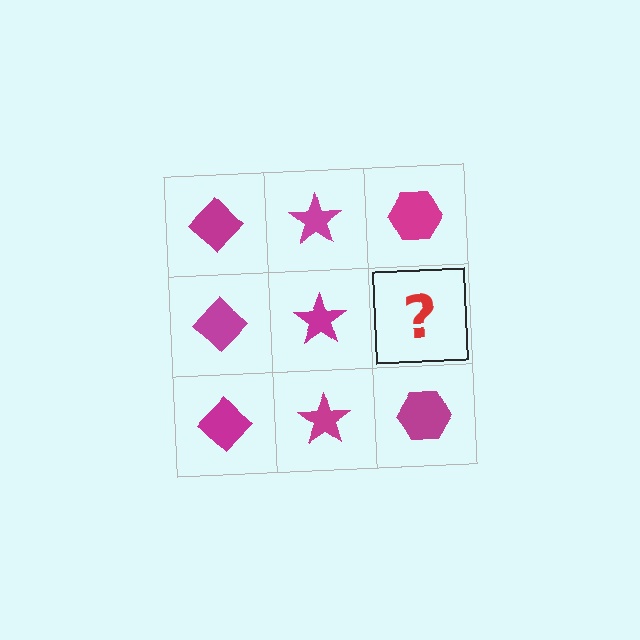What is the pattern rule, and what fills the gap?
The rule is that each column has a consistent shape. The gap should be filled with a magenta hexagon.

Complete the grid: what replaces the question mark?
The question mark should be replaced with a magenta hexagon.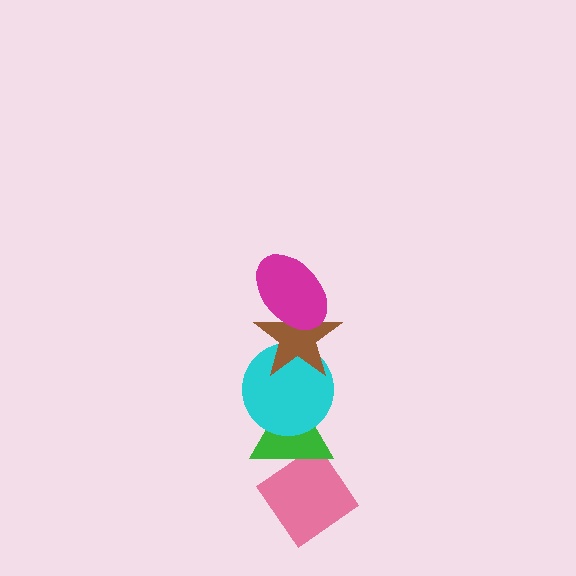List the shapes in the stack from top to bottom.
From top to bottom: the magenta ellipse, the brown star, the cyan circle, the green triangle, the pink diamond.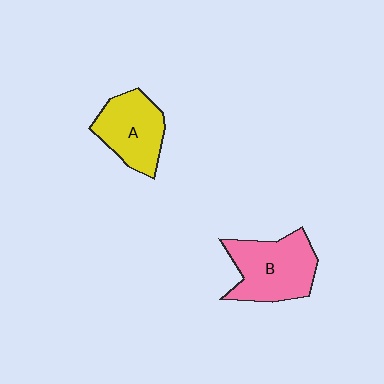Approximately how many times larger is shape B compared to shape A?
Approximately 1.2 times.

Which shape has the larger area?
Shape B (pink).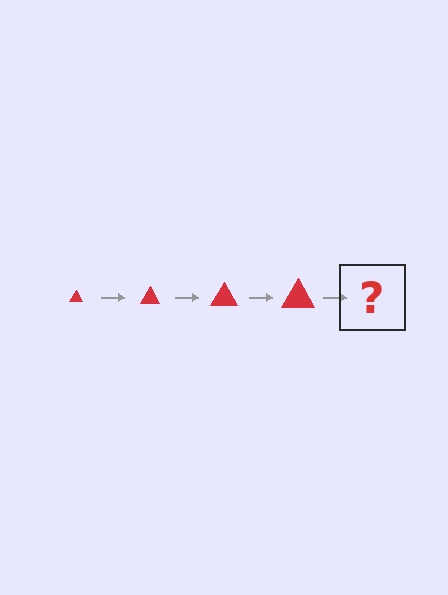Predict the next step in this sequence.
The next step is a red triangle, larger than the previous one.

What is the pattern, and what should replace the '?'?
The pattern is that the triangle gets progressively larger each step. The '?' should be a red triangle, larger than the previous one.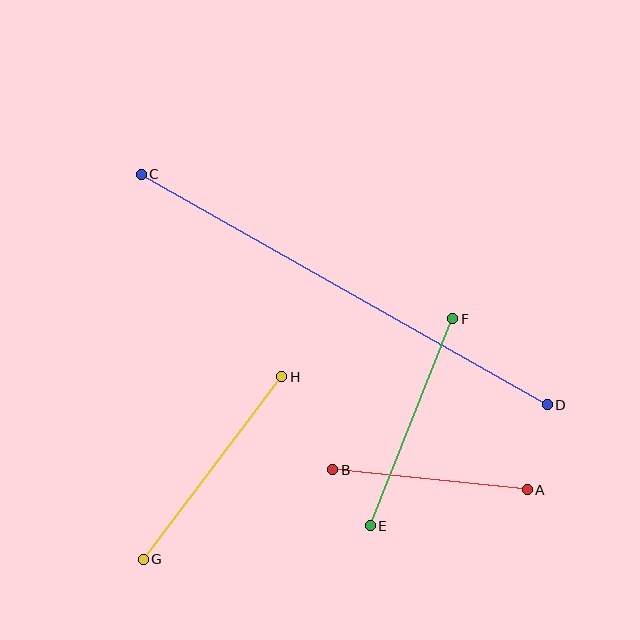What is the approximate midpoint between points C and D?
The midpoint is at approximately (344, 289) pixels.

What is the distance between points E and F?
The distance is approximately 223 pixels.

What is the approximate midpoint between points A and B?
The midpoint is at approximately (430, 480) pixels.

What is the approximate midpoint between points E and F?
The midpoint is at approximately (411, 422) pixels.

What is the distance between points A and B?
The distance is approximately 196 pixels.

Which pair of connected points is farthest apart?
Points C and D are farthest apart.